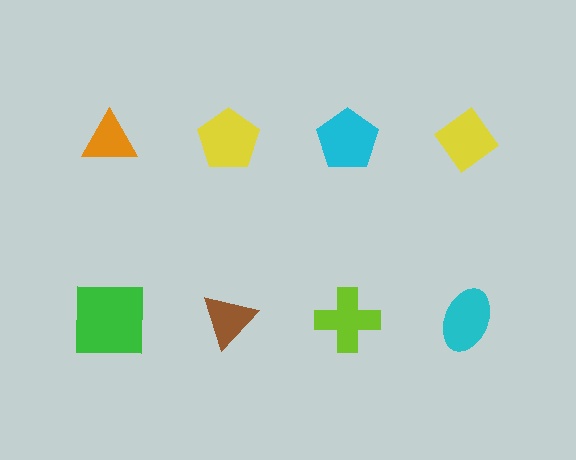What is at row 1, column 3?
A cyan pentagon.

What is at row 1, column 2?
A yellow pentagon.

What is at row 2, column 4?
A cyan ellipse.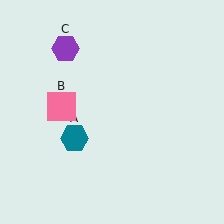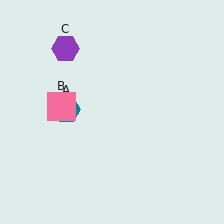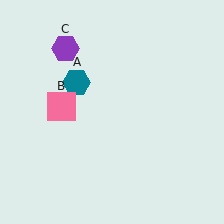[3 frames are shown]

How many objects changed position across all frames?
1 object changed position: teal hexagon (object A).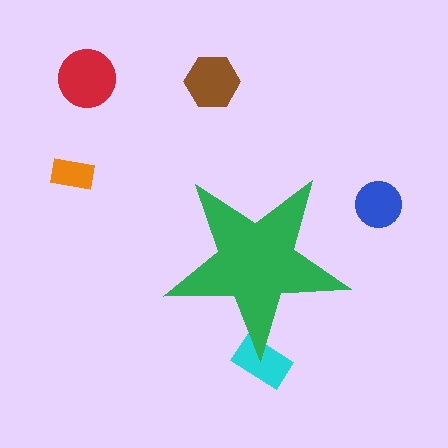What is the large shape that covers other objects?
A green star.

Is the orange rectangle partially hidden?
No, the orange rectangle is fully visible.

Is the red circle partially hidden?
No, the red circle is fully visible.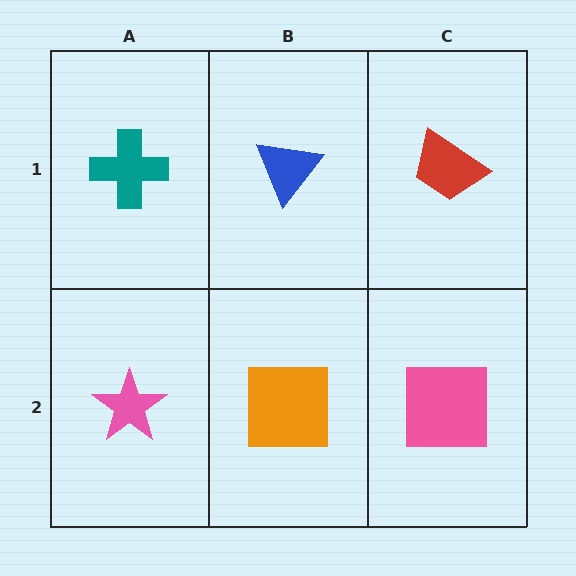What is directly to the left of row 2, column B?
A pink star.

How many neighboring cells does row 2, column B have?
3.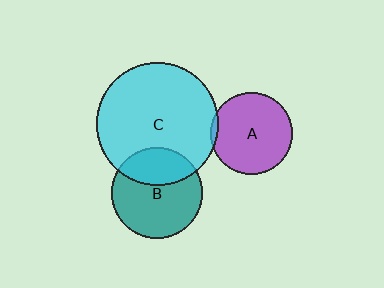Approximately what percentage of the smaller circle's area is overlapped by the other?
Approximately 35%.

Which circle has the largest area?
Circle C (cyan).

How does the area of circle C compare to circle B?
Approximately 1.8 times.